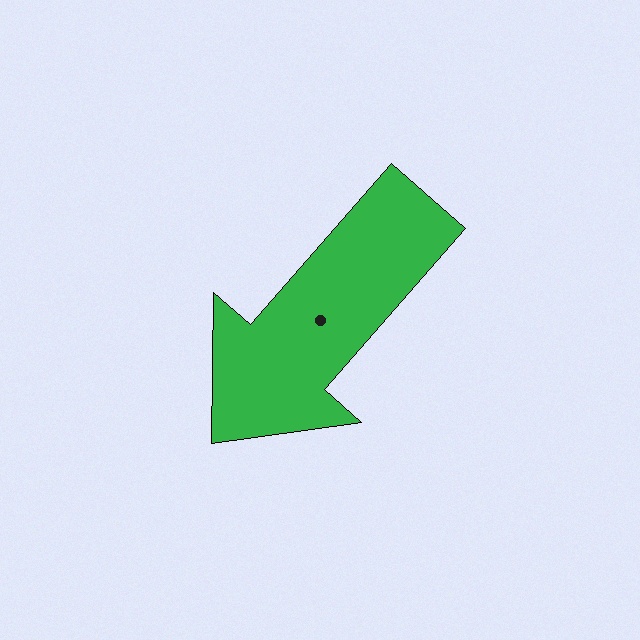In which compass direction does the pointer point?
Southwest.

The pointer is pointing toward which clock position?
Roughly 7 o'clock.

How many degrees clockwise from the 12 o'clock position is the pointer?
Approximately 221 degrees.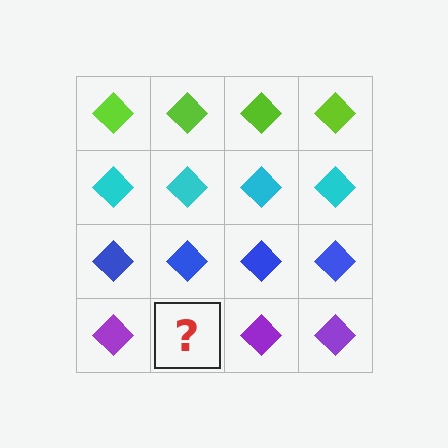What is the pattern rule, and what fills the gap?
The rule is that each row has a consistent color. The gap should be filled with a purple diamond.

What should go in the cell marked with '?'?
The missing cell should contain a purple diamond.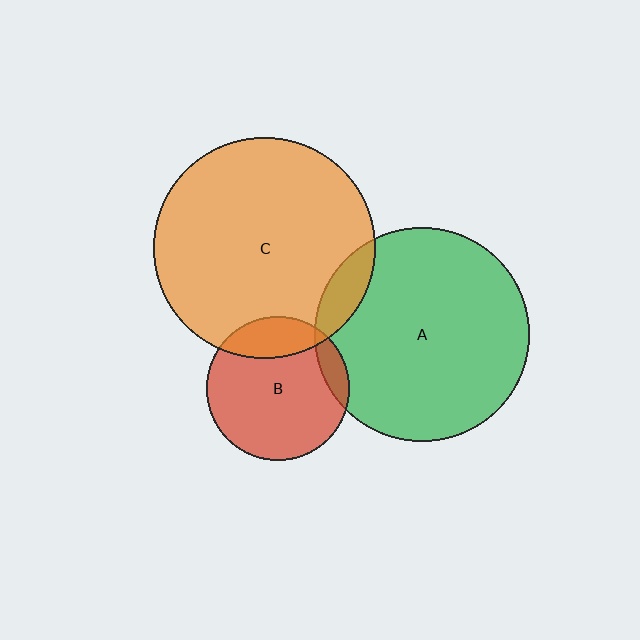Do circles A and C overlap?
Yes.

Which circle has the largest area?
Circle C (orange).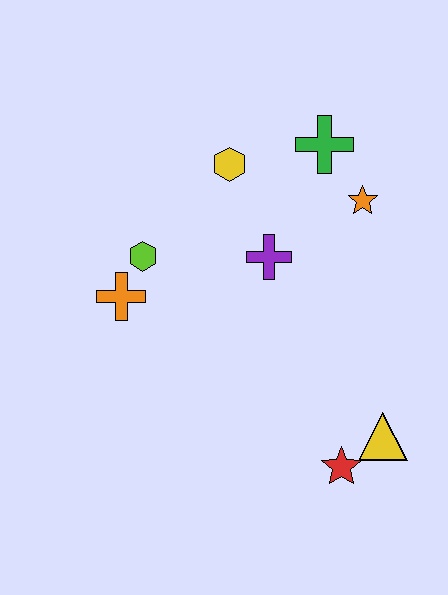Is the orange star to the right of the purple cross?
Yes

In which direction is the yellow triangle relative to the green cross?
The yellow triangle is below the green cross.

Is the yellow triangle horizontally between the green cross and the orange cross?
No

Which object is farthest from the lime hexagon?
The yellow triangle is farthest from the lime hexagon.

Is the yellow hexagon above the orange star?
Yes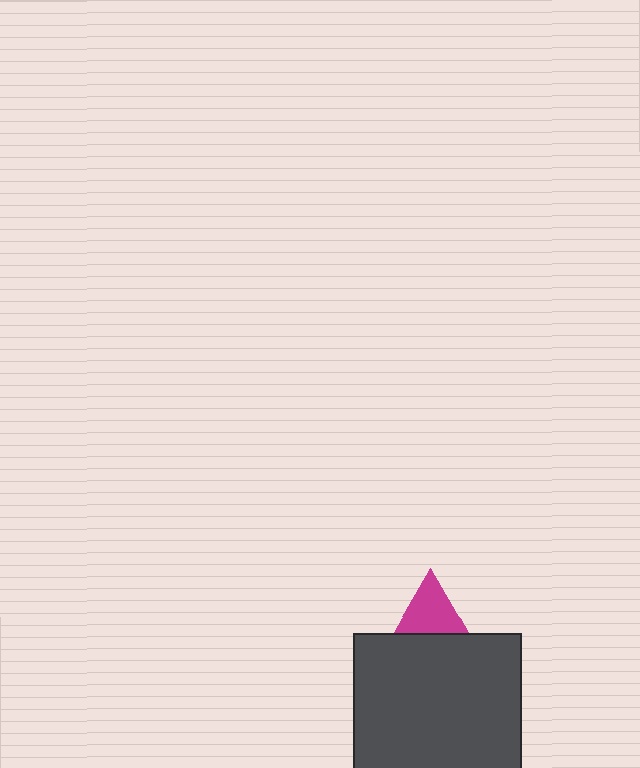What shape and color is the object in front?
The object in front is a dark gray square.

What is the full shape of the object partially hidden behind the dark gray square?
The partially hidden object is a magenta triangle.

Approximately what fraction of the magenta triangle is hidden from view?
Roughly 53% of the magenta triangle is hidden behind the dark gray square.